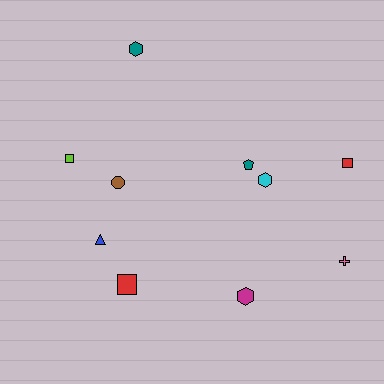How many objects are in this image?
There are 10 objects.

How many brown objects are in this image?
There is 1 brown object.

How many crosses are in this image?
There is 1 cross.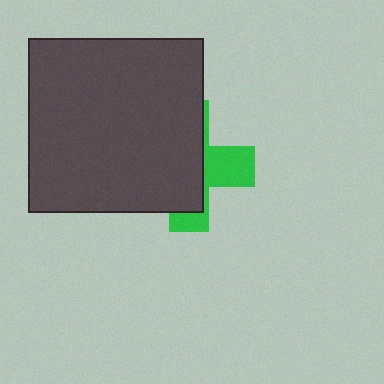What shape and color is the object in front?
The object in front is a dark gray square.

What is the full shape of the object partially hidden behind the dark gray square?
The partially hidden object is a green cross.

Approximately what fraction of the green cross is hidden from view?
Roughly 64% of the green cross is hidden behind the dark gray square.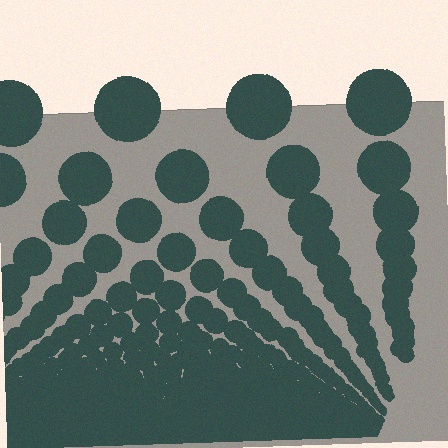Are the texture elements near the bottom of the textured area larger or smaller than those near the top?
Smaller. The gradient is inverted — elements near the bottom are smaller and denser.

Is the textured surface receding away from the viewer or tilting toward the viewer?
The surface appears to tilt toward the viewer. Texture elements get larger and sparser toward the top.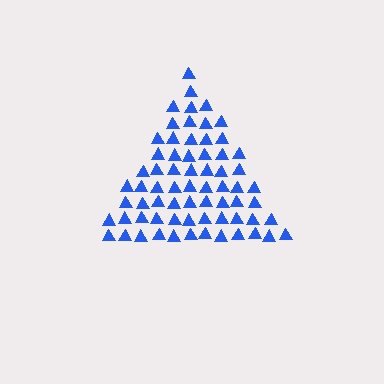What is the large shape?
The large shape is a triangle.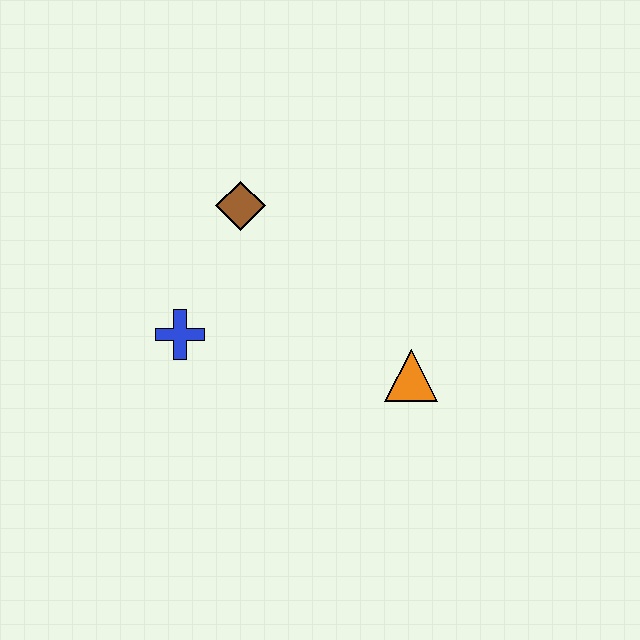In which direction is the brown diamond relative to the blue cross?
The brown diamond is above the blue cross.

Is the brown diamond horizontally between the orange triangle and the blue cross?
Yes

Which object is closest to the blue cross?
The brown diamond is closest to the blue cross.